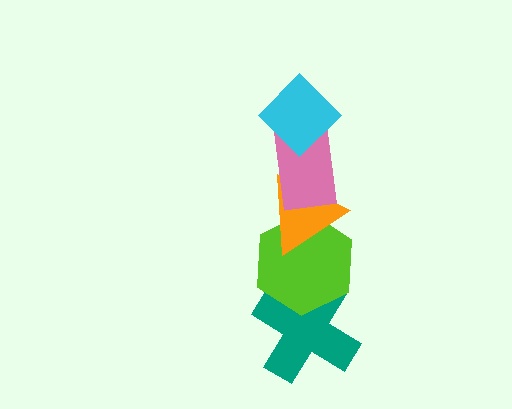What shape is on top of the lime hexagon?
The orange triangle is on top of the lime hexagon.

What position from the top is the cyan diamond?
The cyan diamond is 1st from the top.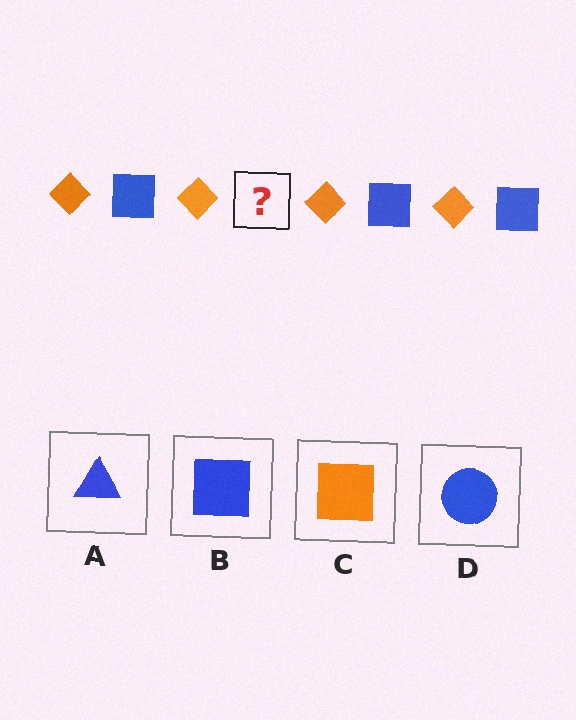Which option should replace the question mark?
Option B.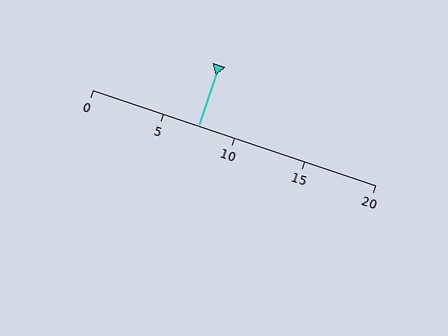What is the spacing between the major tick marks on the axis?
The major ticks are spaced 5 apart.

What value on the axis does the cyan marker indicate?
The marker indicates approximately 7.5.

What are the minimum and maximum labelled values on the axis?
The axis runs from 0 to 20.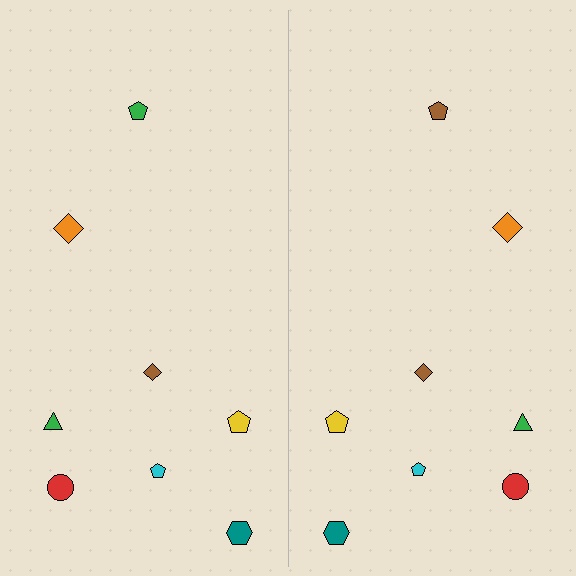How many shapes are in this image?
There are 16 shapes in this image.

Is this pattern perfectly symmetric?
No, the pattern is not perfectly symmetric. The brown pentagon on the right side breaks the symmetry — its mirror counterpart is green.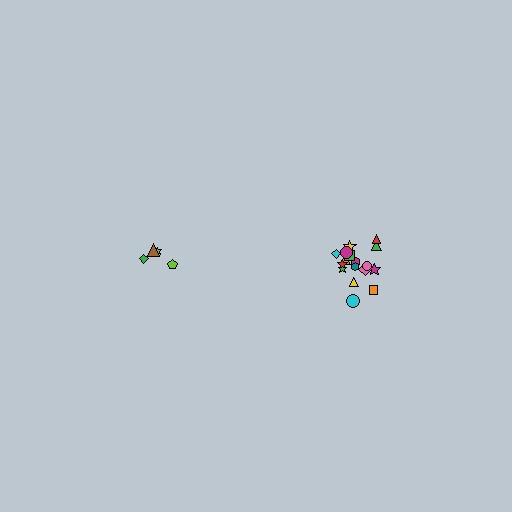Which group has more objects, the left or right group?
The right group.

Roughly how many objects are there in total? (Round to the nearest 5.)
Roughly 20 objects in total.